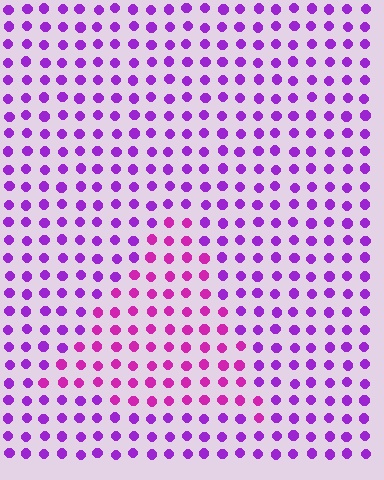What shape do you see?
I see a triangle.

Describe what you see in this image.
The image is filled with small purple elements in a uniform arrangement. A triangle-shaped region is visible where the elements are tinted to a slightly different hue, forming a subtle color boundary.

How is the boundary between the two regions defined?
The boundary is defined purely by a slight shift in hue (about 29 degrees). Spacing, size, and orientation are identical on both sides.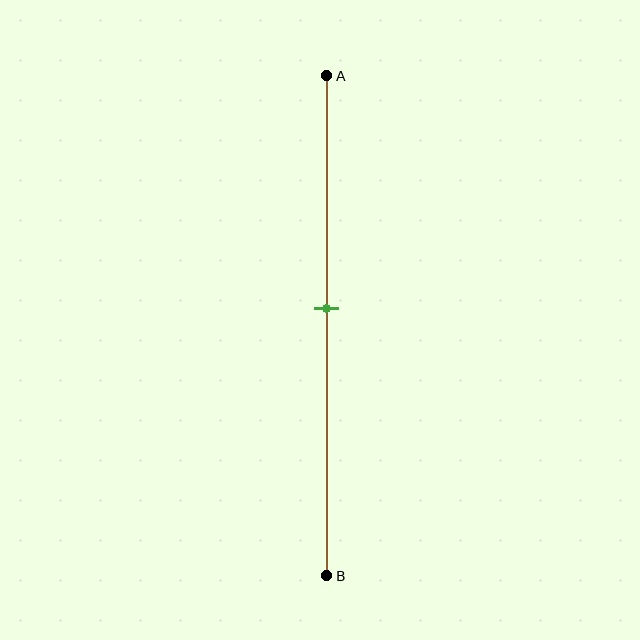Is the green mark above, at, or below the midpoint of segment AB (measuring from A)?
The green mark is above the midpoint of segment AB.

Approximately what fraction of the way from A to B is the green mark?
The green mark is approximately 45% of the way from A to B.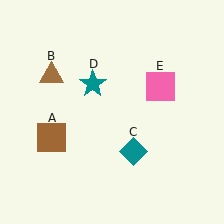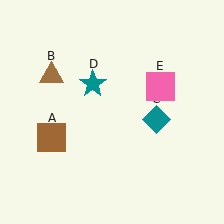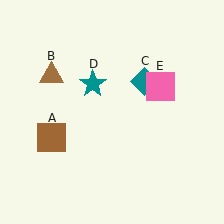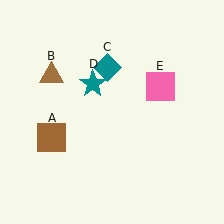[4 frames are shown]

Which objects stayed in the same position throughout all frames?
Brown square (object A) and brown triangle (object B) and teal star (object D) and pink square (object E) remained stationary.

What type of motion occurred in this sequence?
The teal diamond (object C) rotated counterclockwise around the center of the scene.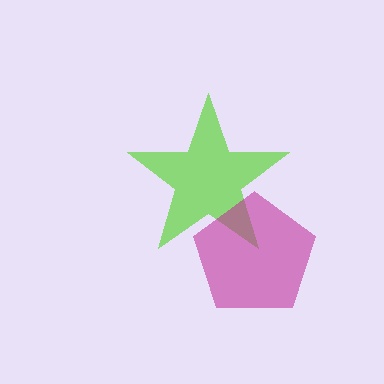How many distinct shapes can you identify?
There are 2 distinct shapes: a lime star, a magenta pentagon.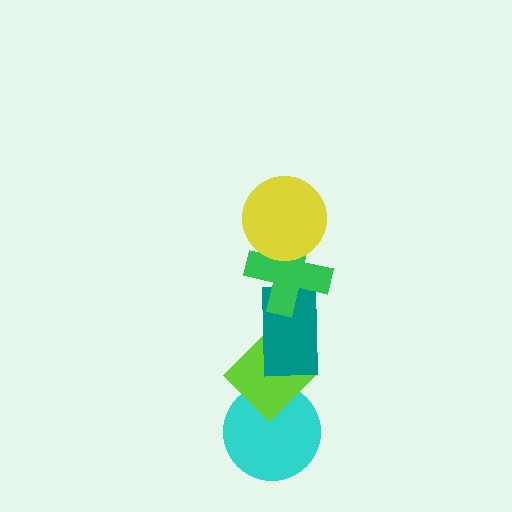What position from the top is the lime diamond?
The lime diamond is 4th from the top.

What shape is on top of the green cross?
The yellow circle is on top of the green cross.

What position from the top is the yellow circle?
The yellow circle is 1st from the top.